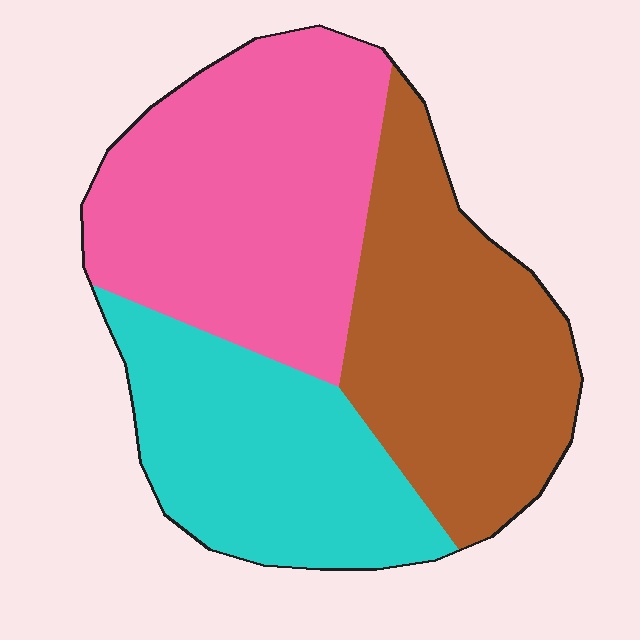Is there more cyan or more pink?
Pink.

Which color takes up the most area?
Pink, at roughly 40%.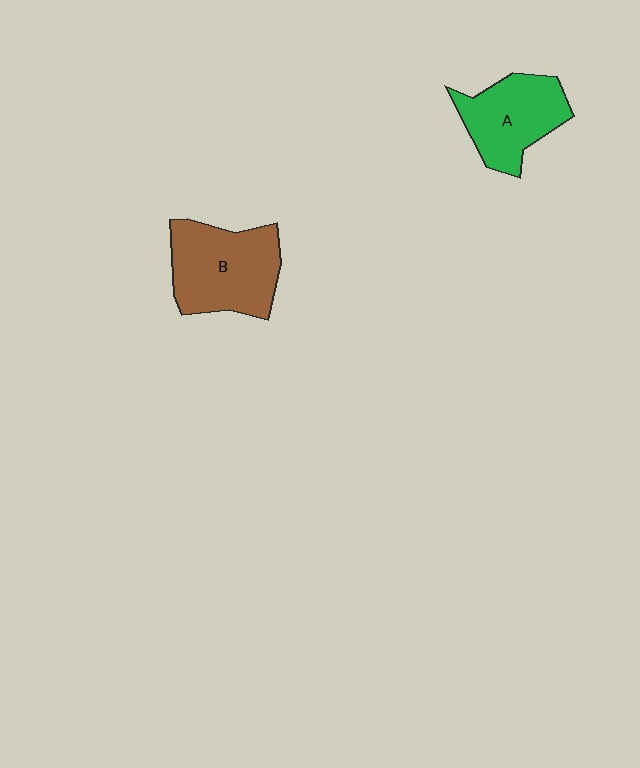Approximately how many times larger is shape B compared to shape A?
Approximately 1.2 times.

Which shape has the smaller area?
Shape A (green).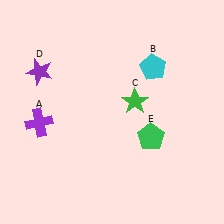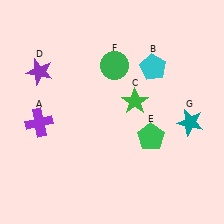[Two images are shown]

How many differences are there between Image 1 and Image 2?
There are 2 differences between the two images.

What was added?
A green circle (F), a teal star (G) were added in Image 2.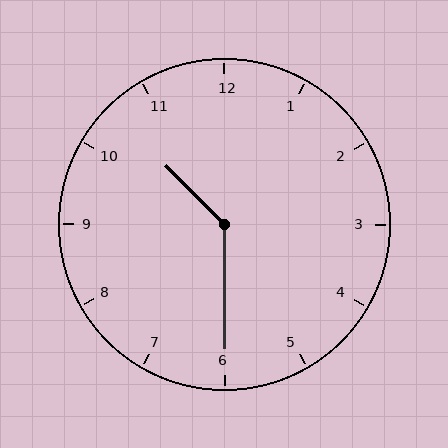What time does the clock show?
10:30.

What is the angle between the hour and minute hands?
Approximately 135 degrees.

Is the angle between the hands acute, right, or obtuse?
It is obtuse.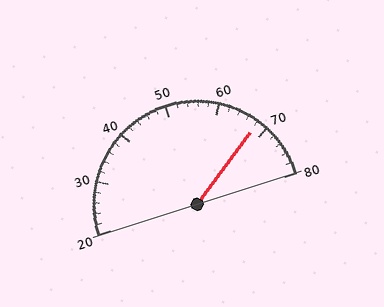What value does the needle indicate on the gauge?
The needle indicates approximately 68.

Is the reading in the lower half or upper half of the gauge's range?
The reading is in the upper half of the range (20 to 80).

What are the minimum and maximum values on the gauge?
The gauge ranges from 20 to 80.